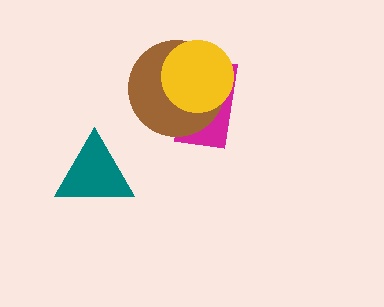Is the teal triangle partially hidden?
No, no other shape covers it.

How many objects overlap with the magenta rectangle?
2 objects overlap with the magenta rectangle.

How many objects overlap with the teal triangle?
0 objects overlap with the teal triangle.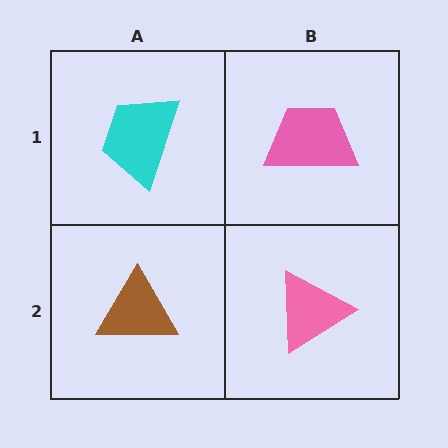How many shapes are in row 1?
2 shapes.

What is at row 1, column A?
A cyan trapezoid.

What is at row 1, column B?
A pink trapezoid.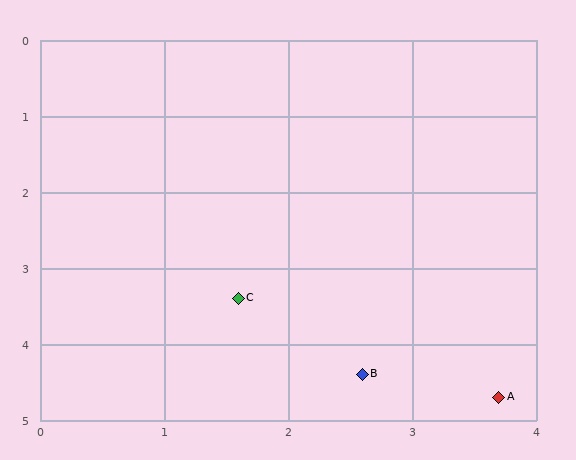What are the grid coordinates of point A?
Point A is at approximately (3.7, 4.7).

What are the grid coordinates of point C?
Point C is at approximately (1.6, 3.4).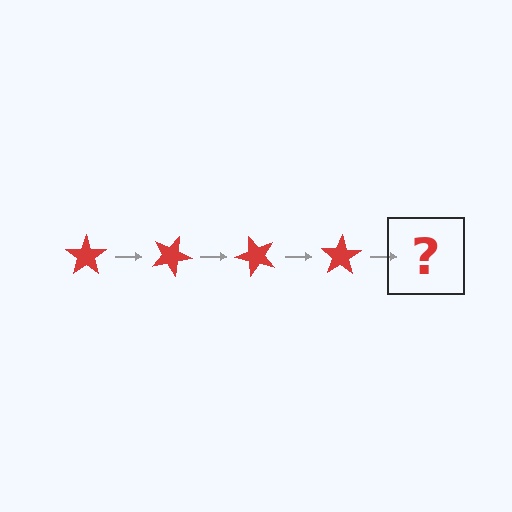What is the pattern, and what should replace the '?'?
The pattern is that the star rotates 25 degrees each step. The '?' should be a red star rotated 100 degrees.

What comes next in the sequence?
The next element should be a red star rotated 100 degrees.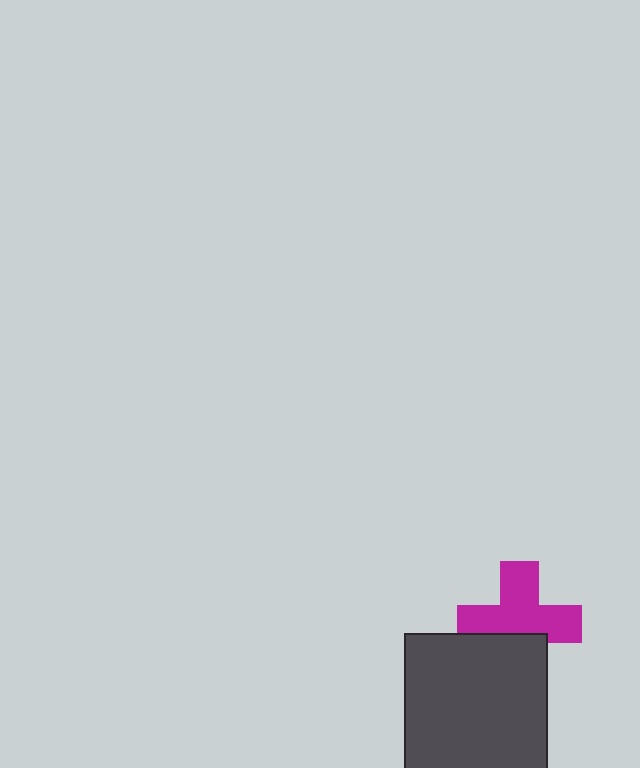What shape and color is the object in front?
The object in front is a dark gray square.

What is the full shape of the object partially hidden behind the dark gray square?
The partially hidden object is a magenta cross.